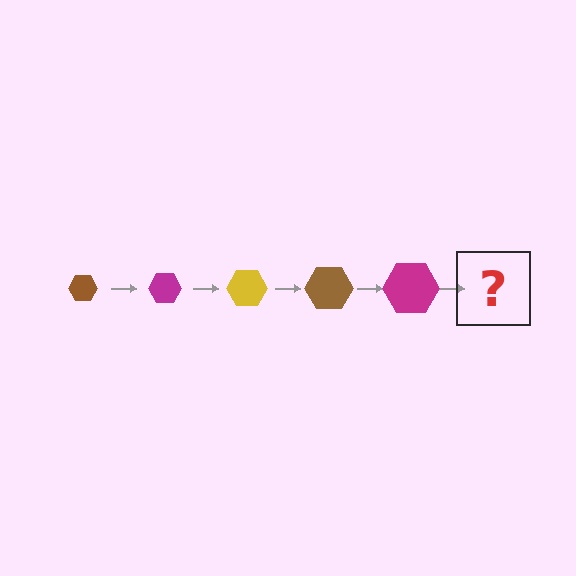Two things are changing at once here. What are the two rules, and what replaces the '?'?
The two rules are that the hexagon grows larger each step and the color cycles through brown, magenta, and yellow. The '?' should be a yellow hexagon, larger than the previous one.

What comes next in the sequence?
The next element should be a yellow hexagon, larger than the previous one.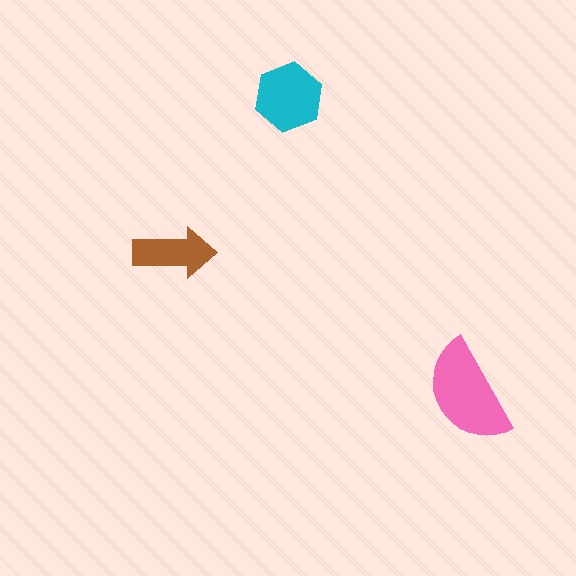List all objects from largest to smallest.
The pink semicircle, the cyan hexagon, the brown arrow.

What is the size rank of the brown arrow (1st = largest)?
3rd.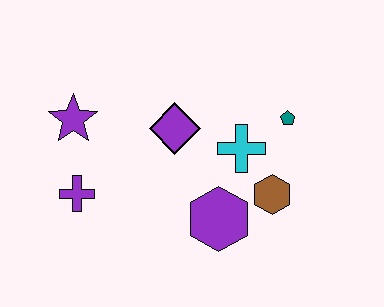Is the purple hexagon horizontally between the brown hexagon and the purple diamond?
Yes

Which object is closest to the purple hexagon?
The brown hexagon is closest to the purple hexagon.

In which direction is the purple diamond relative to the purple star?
The purple diamond is to the right of the purple star.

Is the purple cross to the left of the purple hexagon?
Yes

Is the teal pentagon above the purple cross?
Yes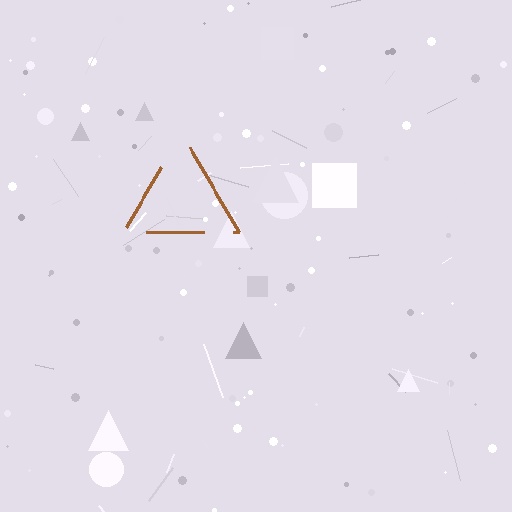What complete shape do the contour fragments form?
The contour fragments form a triangle.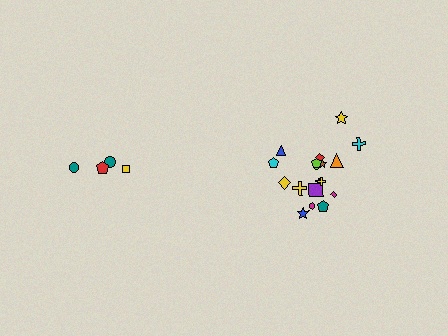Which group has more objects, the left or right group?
The right group.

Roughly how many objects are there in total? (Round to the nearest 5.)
Roughly 20 objects in total.